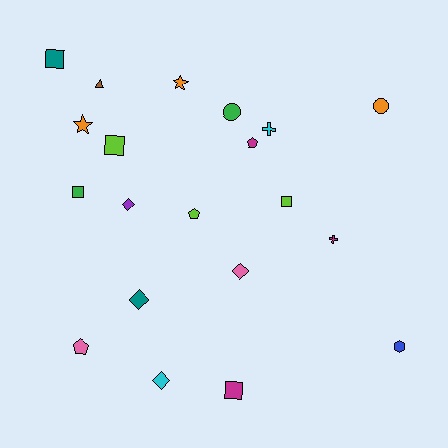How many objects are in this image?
There are 20 objects.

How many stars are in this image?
There are 2 stars.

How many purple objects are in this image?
There is 1 purple object.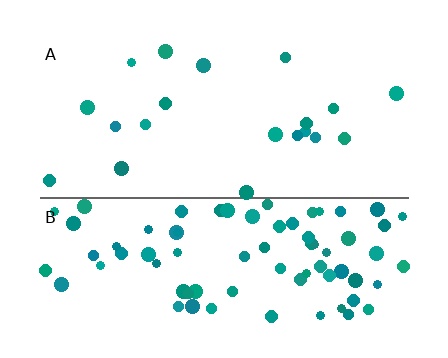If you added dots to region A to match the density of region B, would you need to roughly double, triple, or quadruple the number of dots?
Approximately quadruple.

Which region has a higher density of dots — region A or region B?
B (the bottom).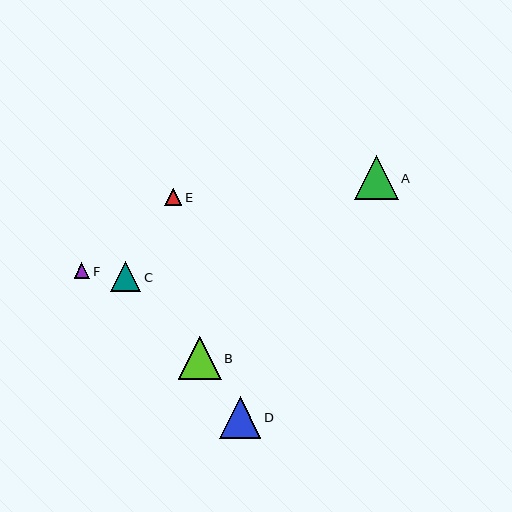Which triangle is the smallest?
Triangle F is the smallest with a size of approximately 15 pixels.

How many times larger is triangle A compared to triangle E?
Triangle A is approximately 2.5 times the size of triangle E.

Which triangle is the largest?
Triangle A is the largest with a size of approximately 43 pixels.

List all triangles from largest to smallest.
From largest to smallest: A, B, D, C, E, F.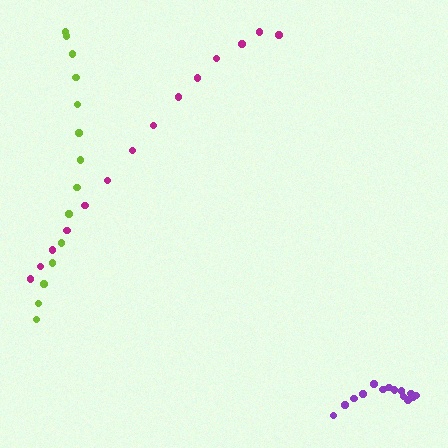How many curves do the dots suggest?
There are 3 distinct paths.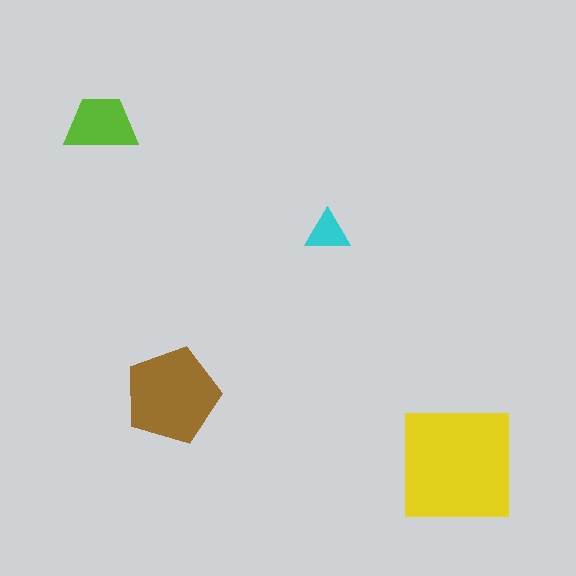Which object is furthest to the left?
The lime trapezoid is leftmost.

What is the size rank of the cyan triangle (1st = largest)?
4th.